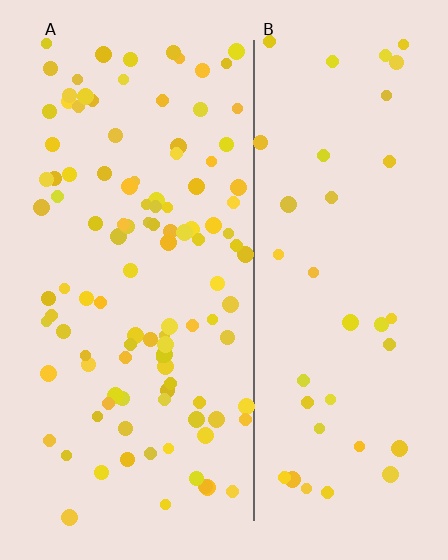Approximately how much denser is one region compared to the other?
Approximately 2.8× — region A over region B.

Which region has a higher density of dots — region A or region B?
A (the left).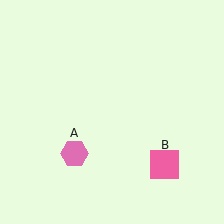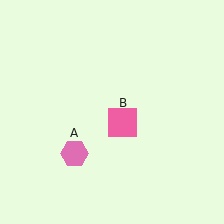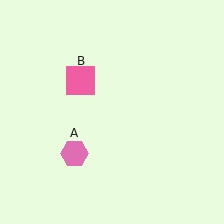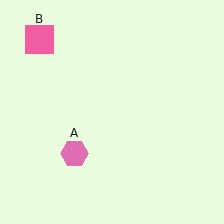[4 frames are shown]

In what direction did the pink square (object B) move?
The pink square (object B) moved up and to the left.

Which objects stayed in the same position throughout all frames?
Pink hexagon (object A) remained stationary.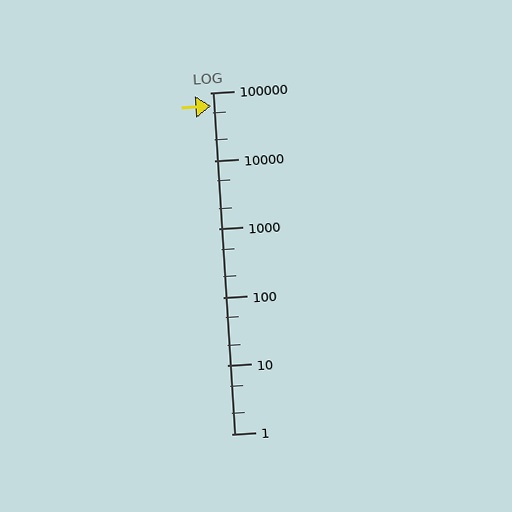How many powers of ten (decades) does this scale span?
The scale spans 5 decades, from 1 to 100000.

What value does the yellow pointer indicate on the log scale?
The pointer indicates approximately 63000.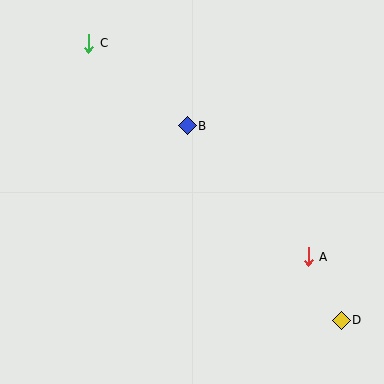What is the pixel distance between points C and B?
The distance between C and B is 128 pixels.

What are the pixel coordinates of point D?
Point D is at (341, 320).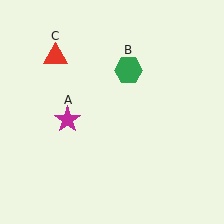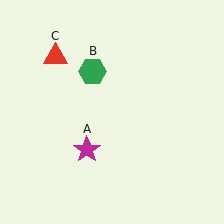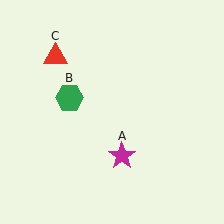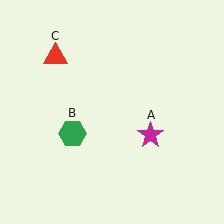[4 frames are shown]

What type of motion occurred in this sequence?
The magenta star (object A), green hexagon (object B) rotated counterclockwise around the center of the scene.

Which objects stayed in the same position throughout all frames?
Red triangle (object C) remained stationary.